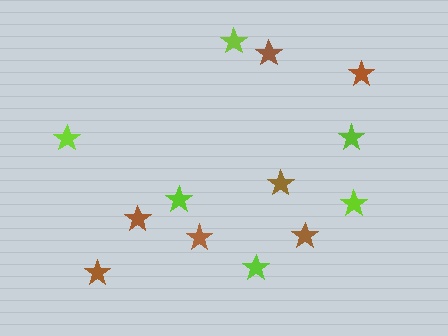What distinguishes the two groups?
There are 2 groups: one group of lime stars (6) and one group of brown stars (7).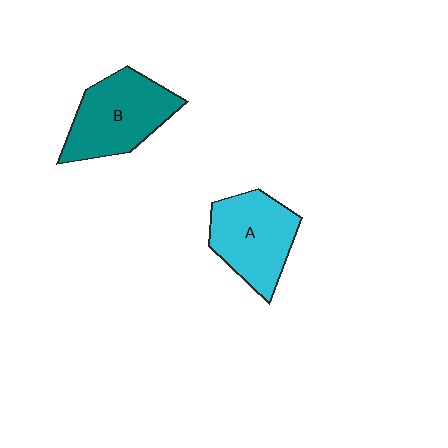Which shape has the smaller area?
Shape A (cyan).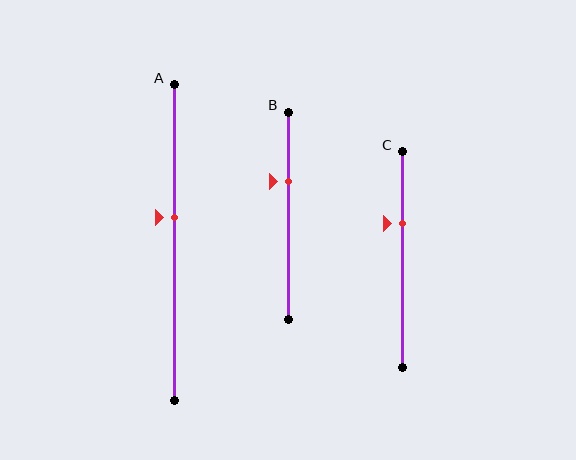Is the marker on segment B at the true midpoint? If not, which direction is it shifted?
No, the marker on segment B is shifted upward by about 16% of the segment length.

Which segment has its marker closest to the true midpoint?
Segment A has its marker closest to the true midpoint.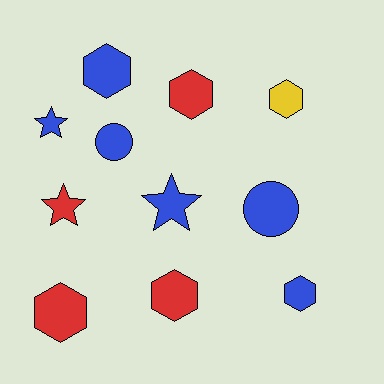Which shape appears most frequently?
Hexagon, with 6 objects.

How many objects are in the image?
There are 11 objects.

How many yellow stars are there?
There are no yellow stars.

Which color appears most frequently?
Blue, with 6 objects.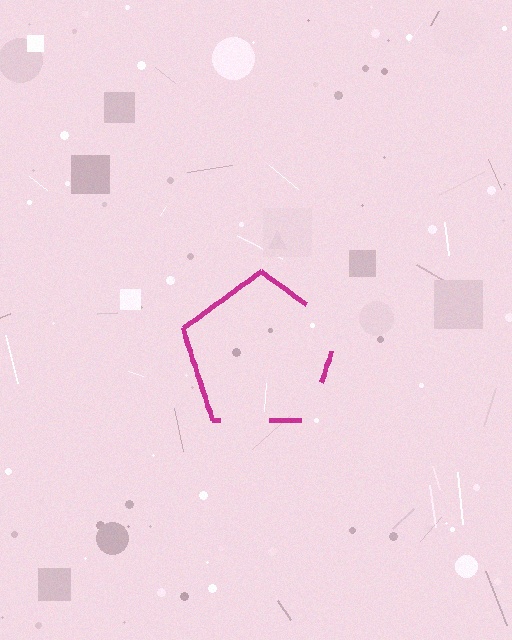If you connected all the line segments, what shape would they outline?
They would outline a pentagon.